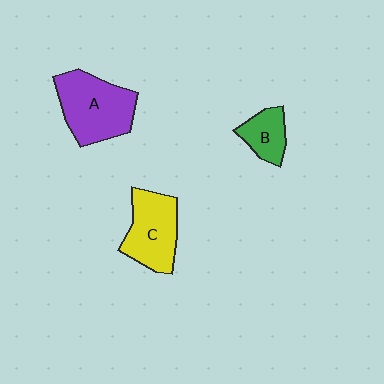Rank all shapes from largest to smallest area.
From largest to smallest: A (purple), C (yellow), B (green).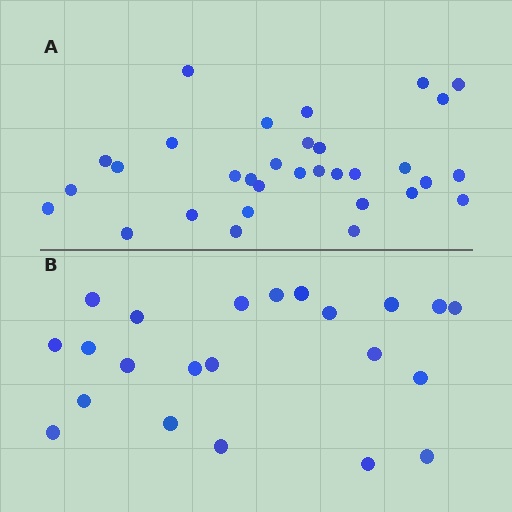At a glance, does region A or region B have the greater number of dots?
Region A (the top region) has more dots.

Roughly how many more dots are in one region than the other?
Region A has roughly 10 or so more dots than region B.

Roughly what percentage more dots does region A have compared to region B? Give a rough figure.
About 45% more.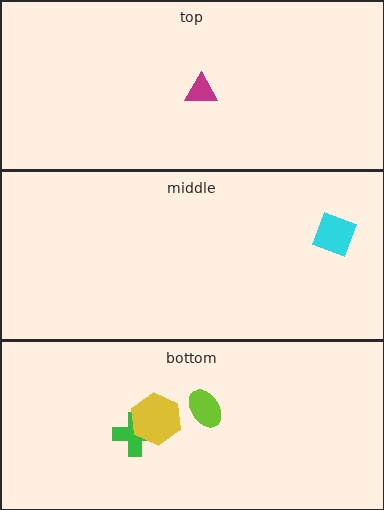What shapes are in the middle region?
The cyan diamond.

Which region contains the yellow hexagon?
The bottom region.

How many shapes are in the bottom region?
3.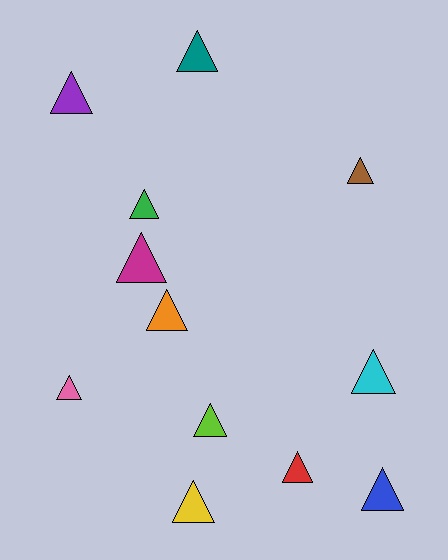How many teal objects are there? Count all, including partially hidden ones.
There is 1 teal object.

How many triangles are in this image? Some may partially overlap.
There are 12 triangles.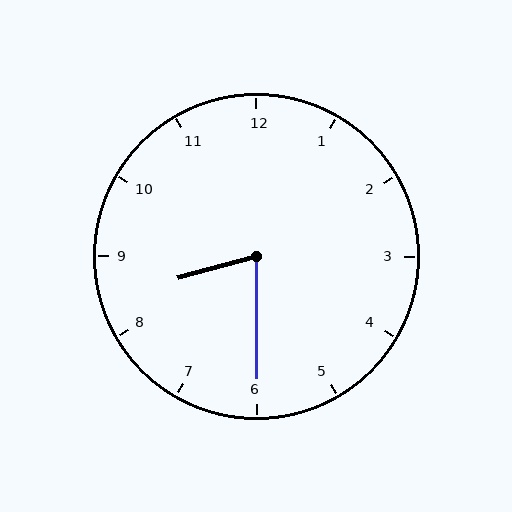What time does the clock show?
8:30.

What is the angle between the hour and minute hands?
Approximately 75 degrees.